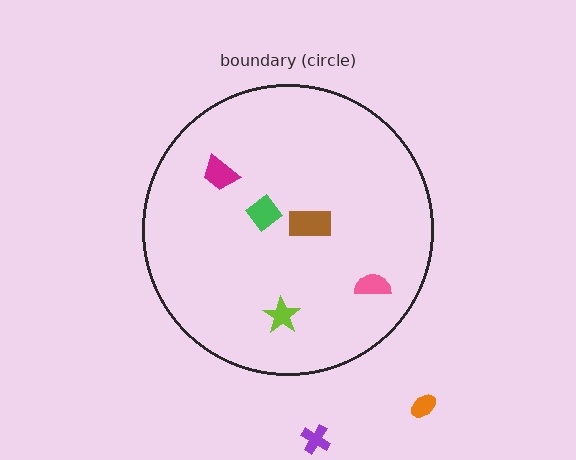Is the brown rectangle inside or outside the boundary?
Inside.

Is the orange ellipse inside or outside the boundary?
Outside.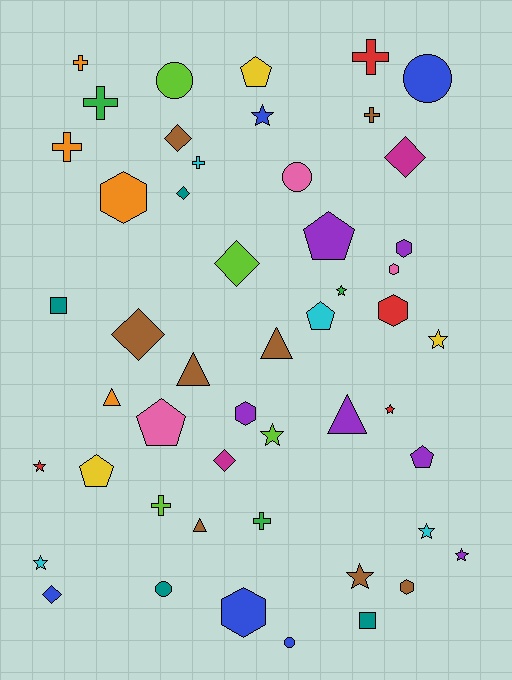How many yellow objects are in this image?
There are 3 yellow objects.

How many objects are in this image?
There are 50 objects.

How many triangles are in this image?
There are 5 triangles.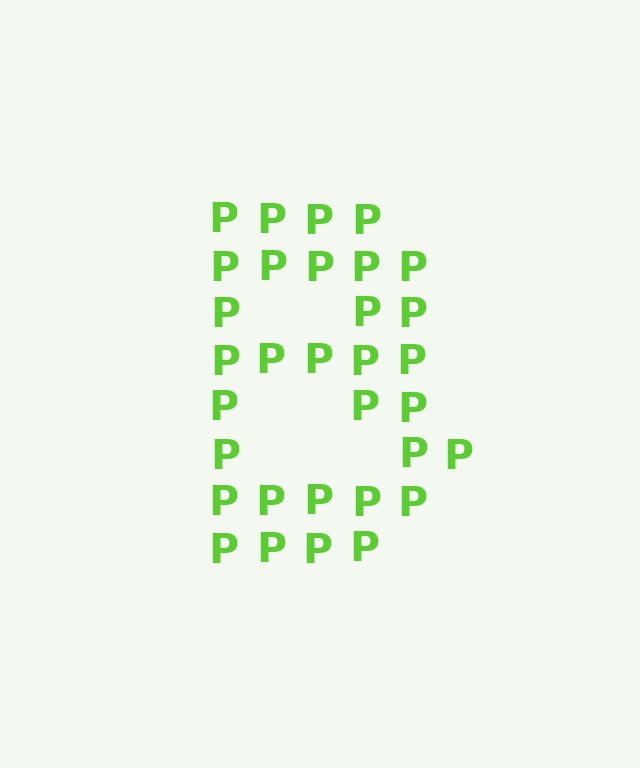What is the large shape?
The large shape is the letter B.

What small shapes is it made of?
It is made of small letter P's.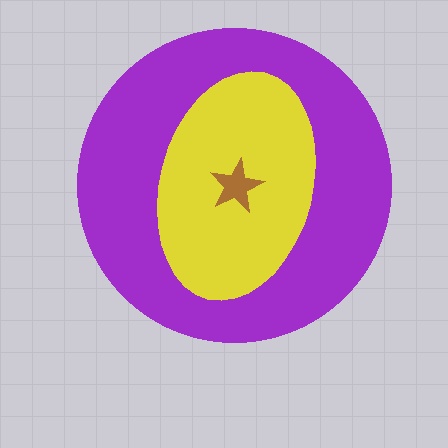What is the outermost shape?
The purple circle.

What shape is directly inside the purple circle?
The yellow ellipse.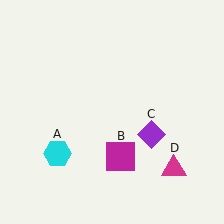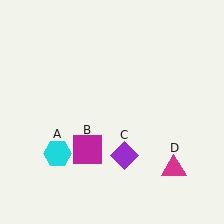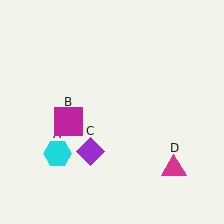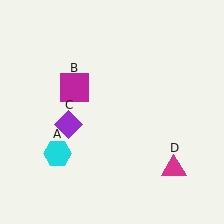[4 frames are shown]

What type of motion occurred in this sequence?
The magenta square (object B), purple diamond (object C) rotated clockwise around the center of the scene.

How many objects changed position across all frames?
2 objects changed position: magenta square (object B), purple diamond (object C).